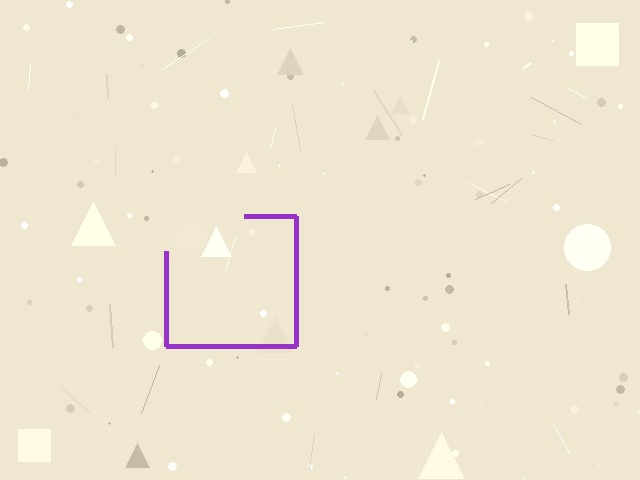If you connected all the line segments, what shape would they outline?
They would outline a square.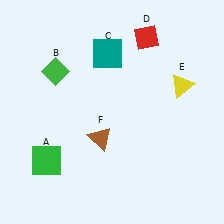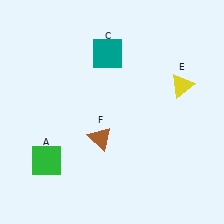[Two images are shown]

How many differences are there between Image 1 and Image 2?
There are 2 differences between the two images.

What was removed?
The green diamond (B), the red diamond (D) were removed in Image 2.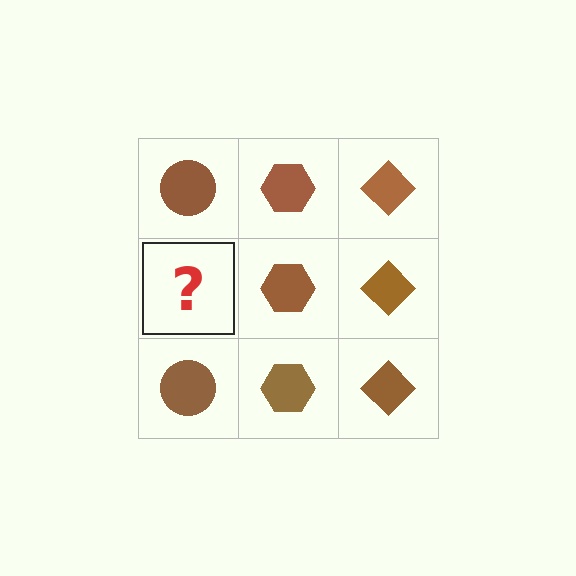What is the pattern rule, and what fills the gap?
The rule is that each column has a consistent shape. The gap should be filled with a brown circle.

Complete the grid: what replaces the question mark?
The question mark should be replaced with a brown circle.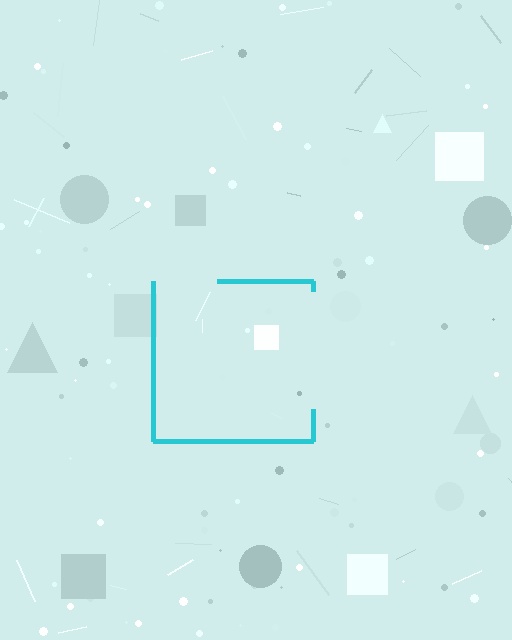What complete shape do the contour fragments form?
The contour fragments form a square.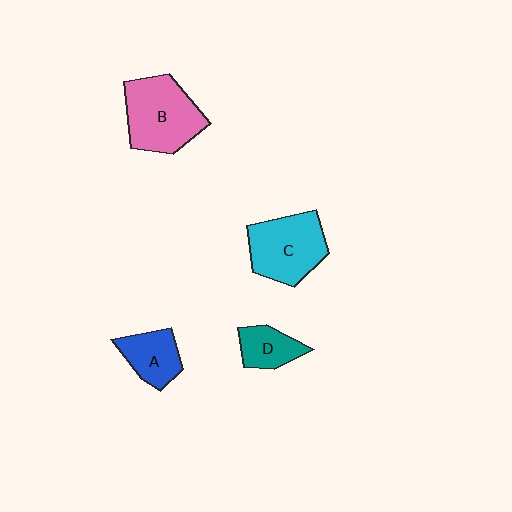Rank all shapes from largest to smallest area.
From largest to smallest: B (pink), C (cyan), A (blue), D (teal).